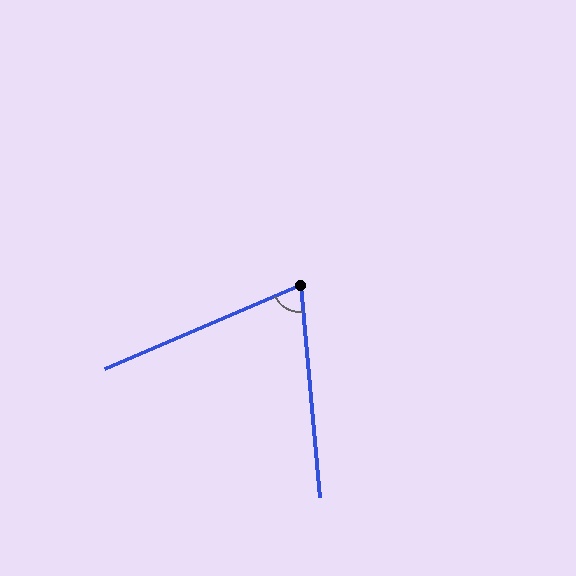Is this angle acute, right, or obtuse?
It is acute.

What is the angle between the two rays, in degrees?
Approximately 72 degrees.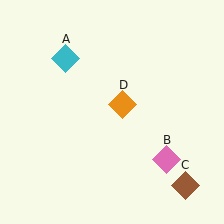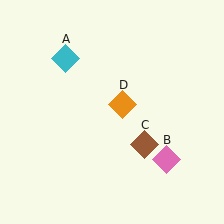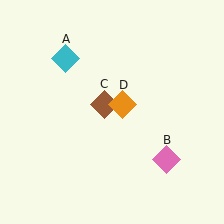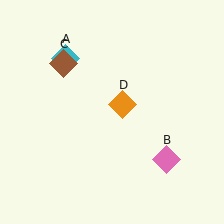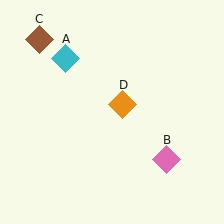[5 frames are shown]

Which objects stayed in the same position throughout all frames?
Cyan diamond (object A) and pink diamond (object B) and orange diamond (object D) remained stationary.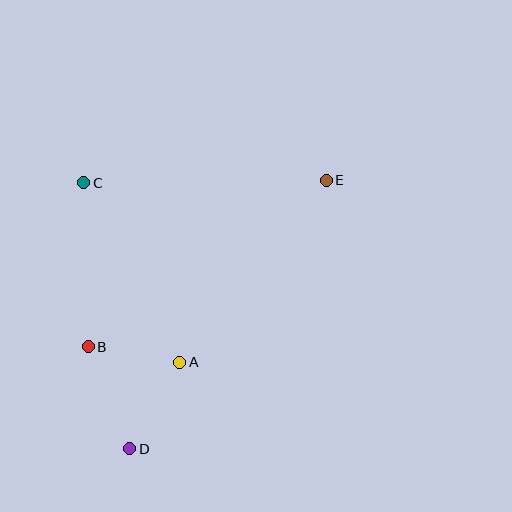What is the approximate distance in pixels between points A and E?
The distance between A and E is approximately 234 pixels.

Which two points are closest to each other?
Points A and B are closest to each other.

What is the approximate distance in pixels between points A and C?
The distance between A and C is approximately 204 pixels.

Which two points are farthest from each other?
Points D and E are farthest from each other.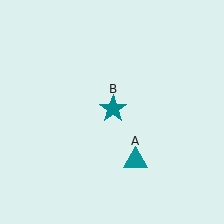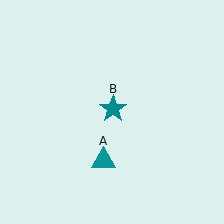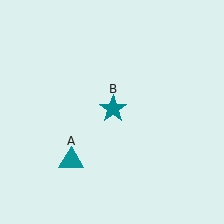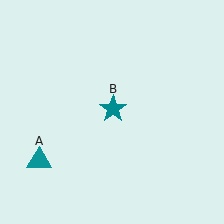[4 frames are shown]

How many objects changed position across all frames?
1 object changed position: teal triangle (object A).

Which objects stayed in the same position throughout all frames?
Teal star (object B) remained stationary.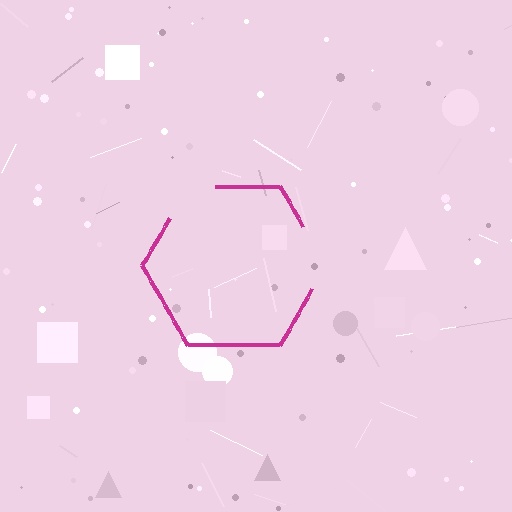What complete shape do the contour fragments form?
The contour fragments form a hexagon.